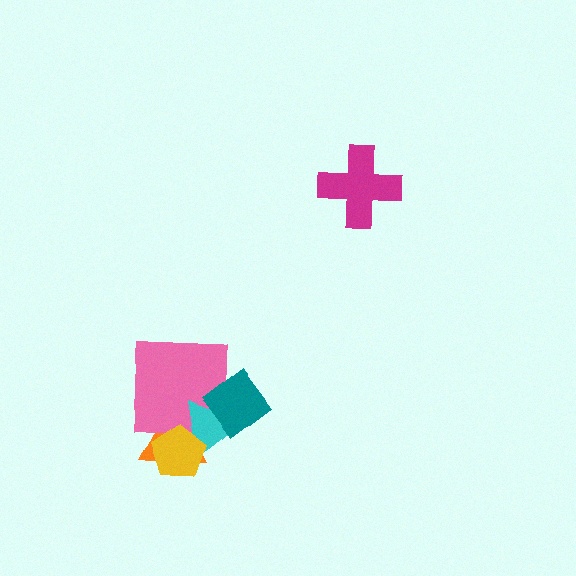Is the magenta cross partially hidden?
No, no other shape covers it.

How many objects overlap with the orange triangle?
3 objects overlap with the orange triangle.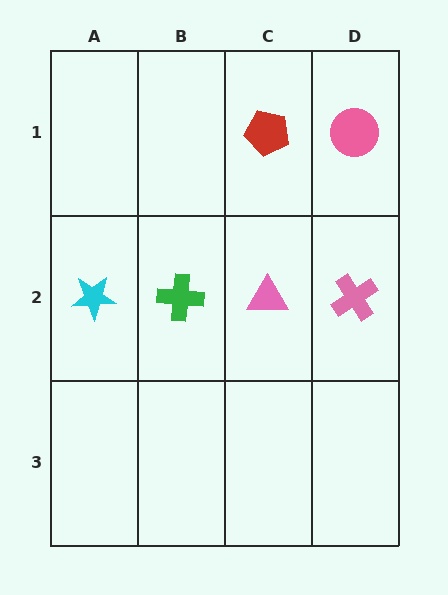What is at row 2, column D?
A pink cross.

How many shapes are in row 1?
2 shapes.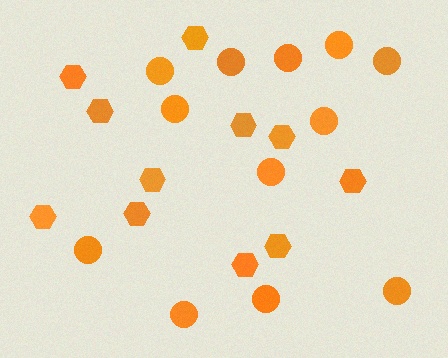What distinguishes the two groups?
There are 2 groups: one group of circles (12) and one group of hexagons (11).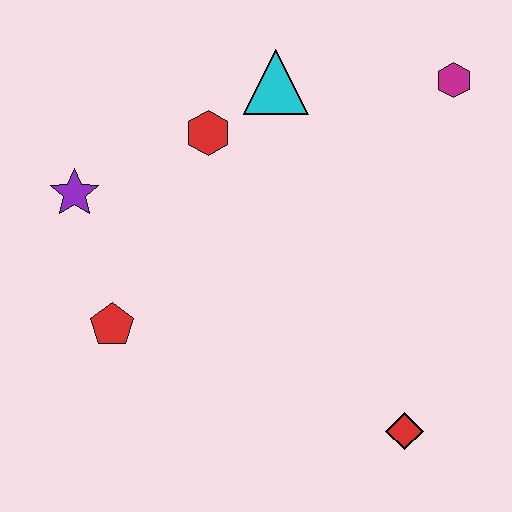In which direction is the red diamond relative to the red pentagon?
The red diamond is to the right of the red pentagon.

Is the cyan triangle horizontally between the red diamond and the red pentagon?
Yes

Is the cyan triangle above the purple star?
Yes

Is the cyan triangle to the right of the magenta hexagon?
No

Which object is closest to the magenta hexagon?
The cyan triangle is closest to the magenta hexagon.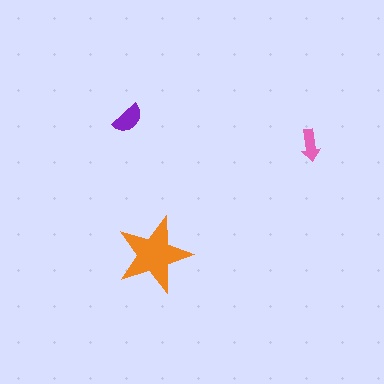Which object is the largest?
The orange star.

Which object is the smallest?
The pink arrow.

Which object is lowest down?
The orange star is bottommost.